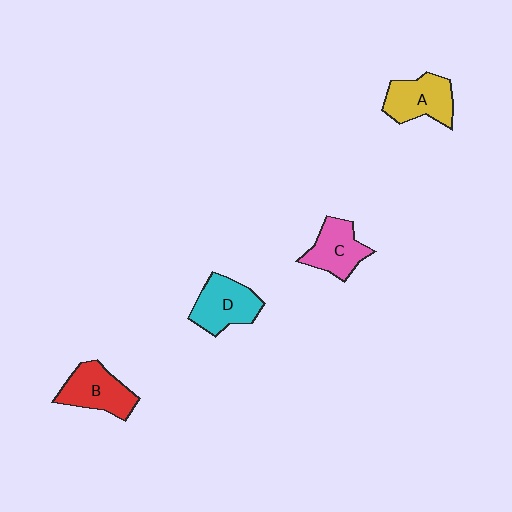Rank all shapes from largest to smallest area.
From largest to smallest: D (cyan), B (red), A (yellow), C (pink).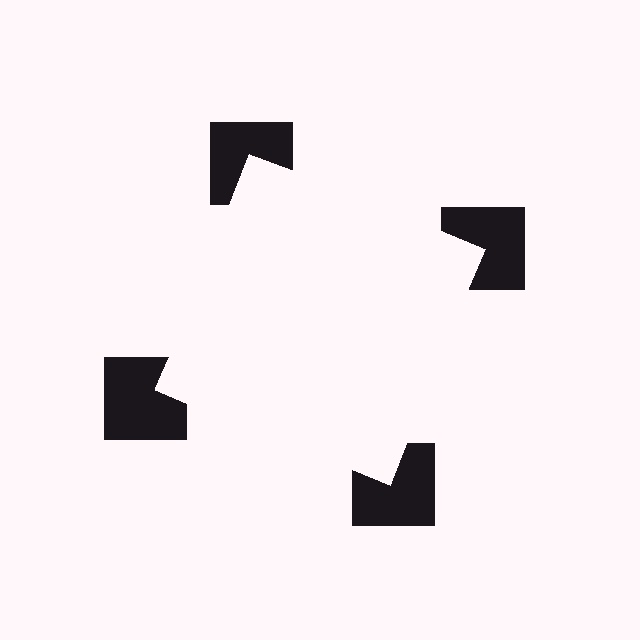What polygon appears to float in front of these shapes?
An illusory square — its edges are inferred from the aligned wedge cuts in the notched squares, not physically drawn.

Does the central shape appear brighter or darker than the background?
It typically appears slightly brighter than the background, even though no actual brightness change is drawn.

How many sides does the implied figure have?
4 sides.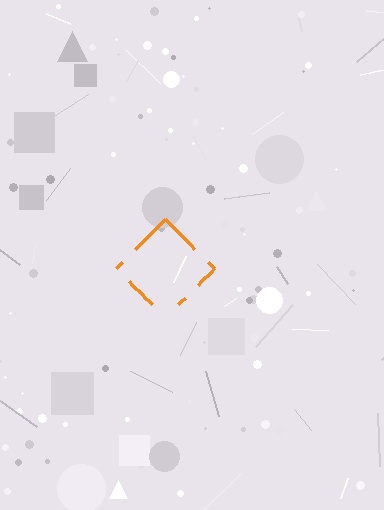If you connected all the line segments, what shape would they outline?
They would outline a diamond.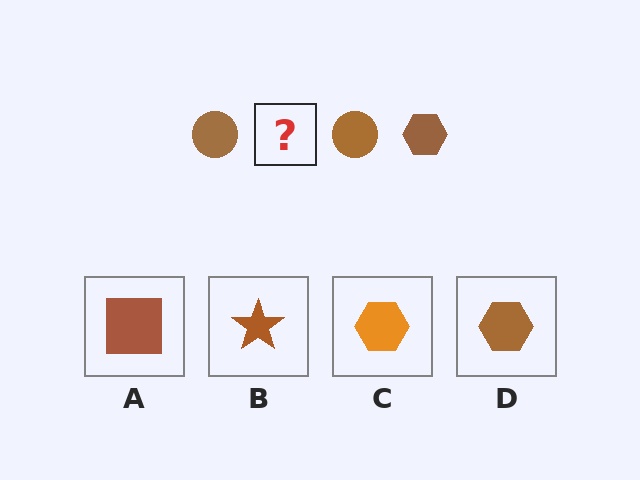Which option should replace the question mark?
Option D.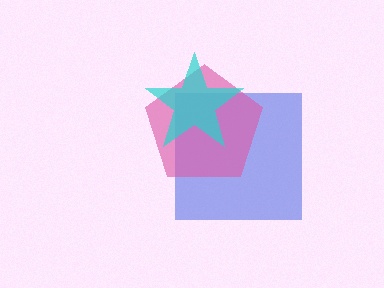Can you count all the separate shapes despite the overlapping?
Yes, there are 3 separate shapes.